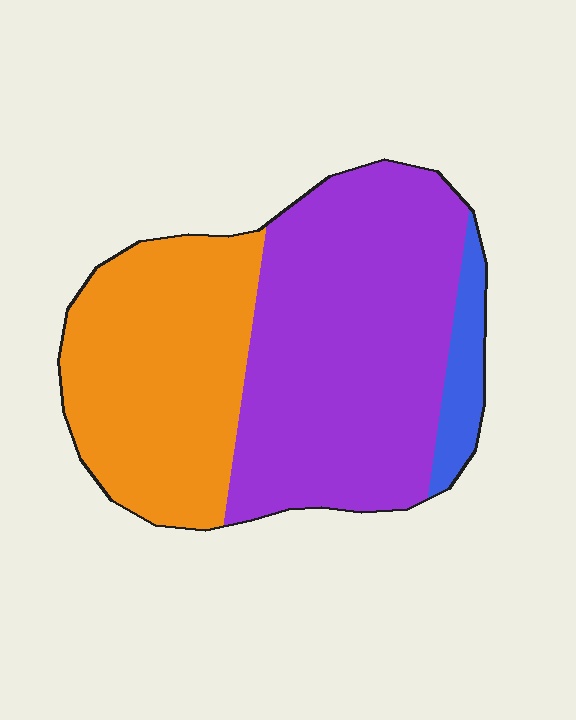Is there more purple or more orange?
Purple.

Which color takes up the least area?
Blue, at roughly 5%.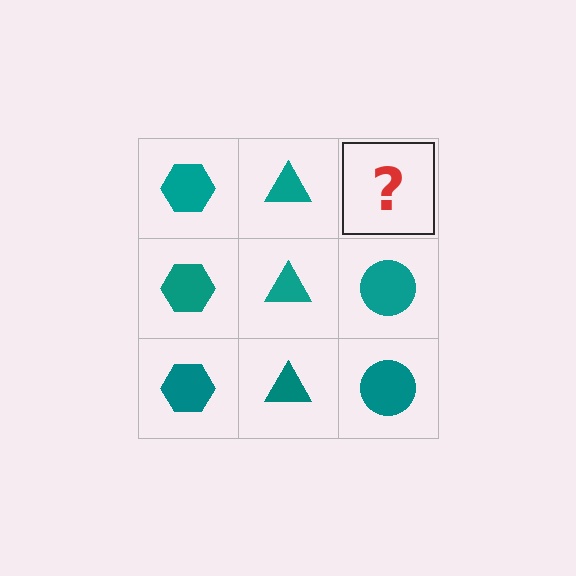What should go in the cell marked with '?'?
The missing cell should contain a teal circle.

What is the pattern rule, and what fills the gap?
The rule is that each column has a consistent shape. The gap should be filled with a teal circle.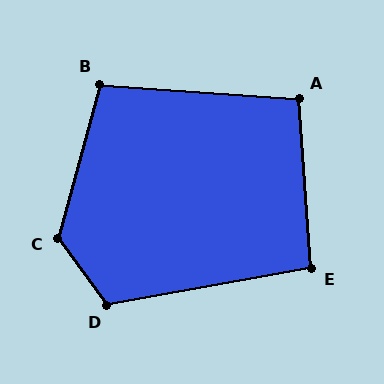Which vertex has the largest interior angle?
C, at approximately 129 degrees.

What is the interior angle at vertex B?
Approximately 101 degrees (obtuse).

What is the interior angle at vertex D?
Approximately 116 degrees (obtuse).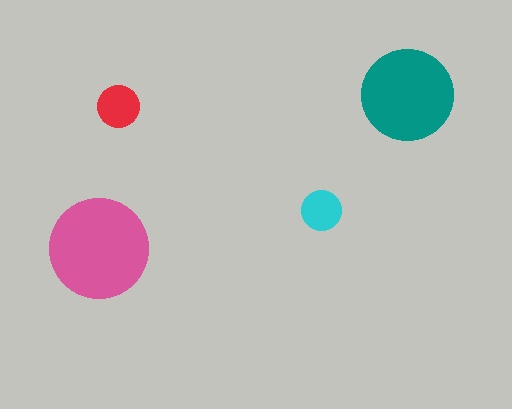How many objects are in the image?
There are 4 objects in the image.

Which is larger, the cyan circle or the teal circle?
The teal one.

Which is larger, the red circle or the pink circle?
The pink one.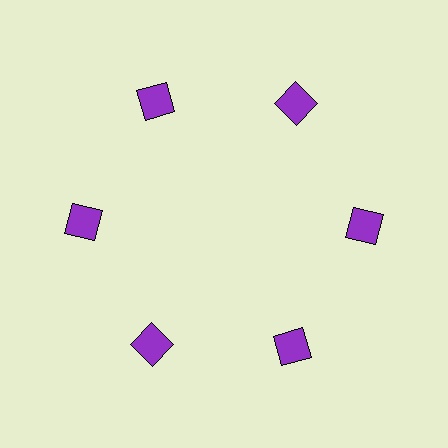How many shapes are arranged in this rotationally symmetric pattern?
There are 6 shapes, arranged in 6 groups of 1.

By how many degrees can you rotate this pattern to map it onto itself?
The pattern maps onto itself every 60 degrees of rotation.